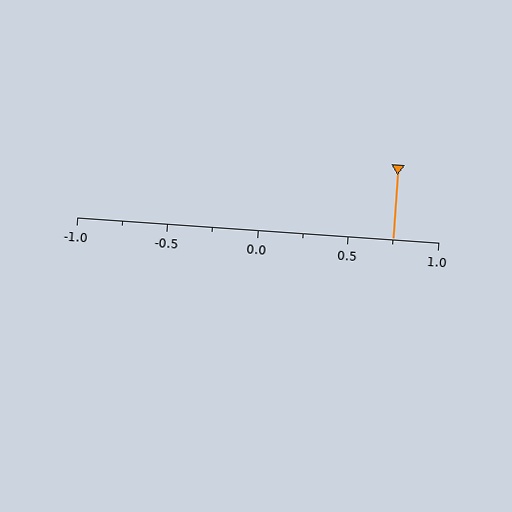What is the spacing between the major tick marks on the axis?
The major ticks are spaced 0.5 apart.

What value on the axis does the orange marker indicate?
The marker indicates approximately 0.75.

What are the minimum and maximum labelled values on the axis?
The axis runs from -1.0 to 1.0.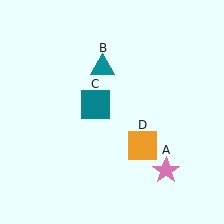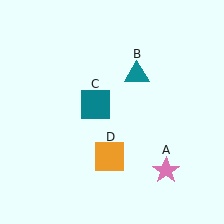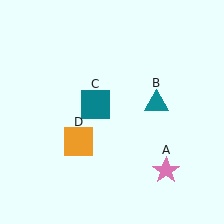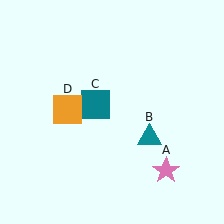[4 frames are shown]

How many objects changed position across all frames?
2 objects changed position: teal triangle (object B), orange square (object D).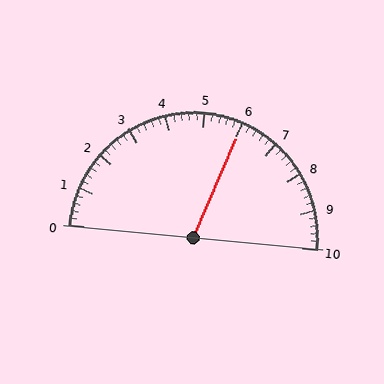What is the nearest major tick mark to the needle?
The nearest major tick mark is 6.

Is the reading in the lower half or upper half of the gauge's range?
The reading is in the upper half of the range (0 to 10).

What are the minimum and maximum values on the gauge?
The gauge ranges from 0 to 10.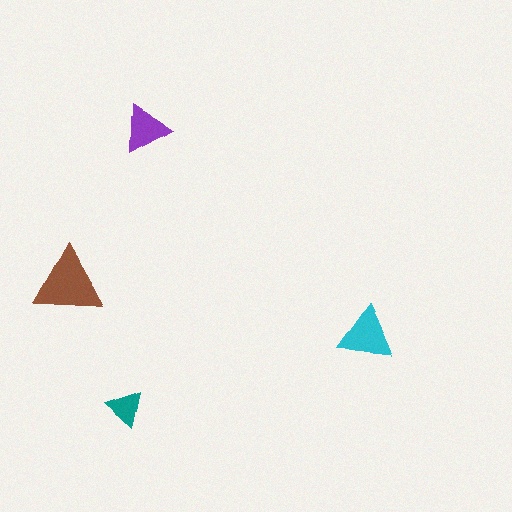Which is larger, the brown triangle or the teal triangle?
The brown one.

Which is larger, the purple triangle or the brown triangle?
The brown one.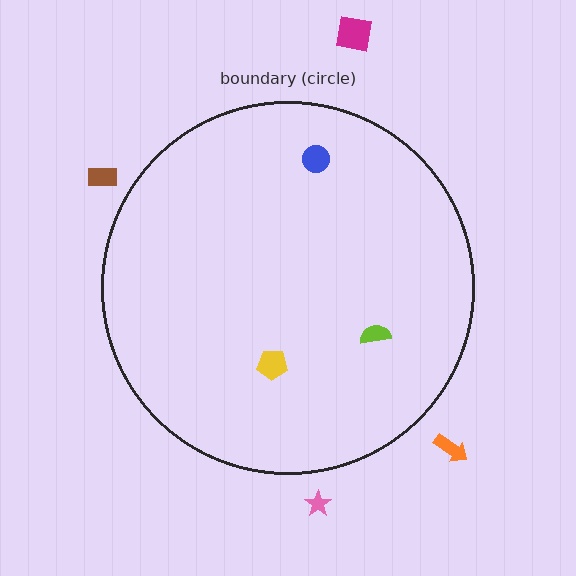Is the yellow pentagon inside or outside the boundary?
Inside.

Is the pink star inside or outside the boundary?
Outside.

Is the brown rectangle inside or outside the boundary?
Outside.